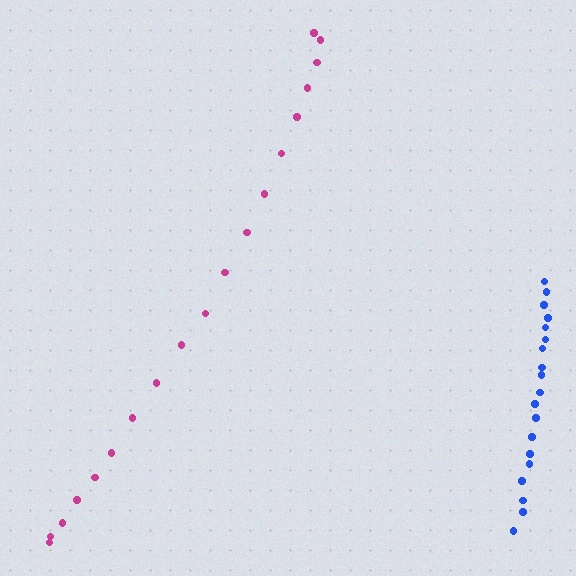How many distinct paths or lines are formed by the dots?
There are 2 distinct paths.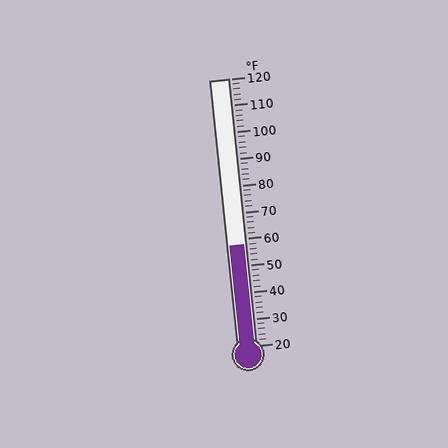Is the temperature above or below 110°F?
The temperature is below 110°F.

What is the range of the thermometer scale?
The thermometer scale ranges from 20°F to 120°F.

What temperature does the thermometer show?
The thermometer shows approximately 58°F.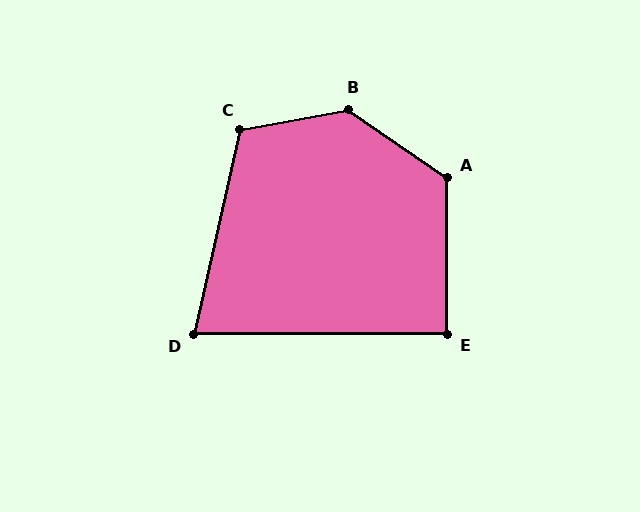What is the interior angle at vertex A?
Approximately 125 degrees (obtuse).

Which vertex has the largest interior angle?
B, at approximately 135 degrees.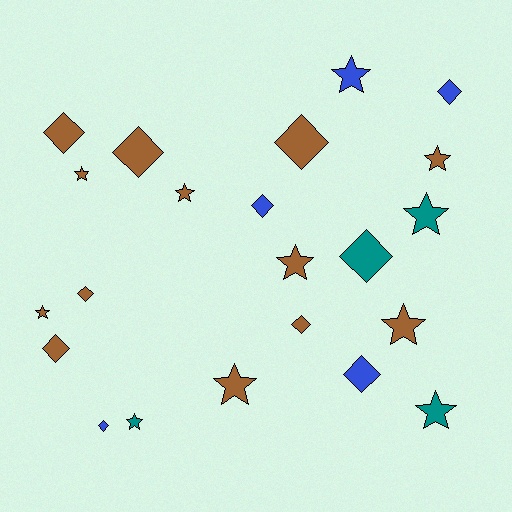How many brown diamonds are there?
There are 6 brown diamonds.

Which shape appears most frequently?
Star, with 11 objects.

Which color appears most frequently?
Brown, with 13 objects.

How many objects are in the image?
There are 22 objects.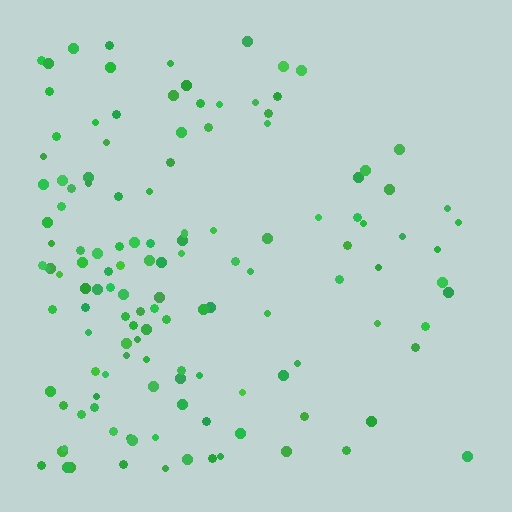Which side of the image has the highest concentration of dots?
The left.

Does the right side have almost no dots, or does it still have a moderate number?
Still a moderate number, just noticeably fewer than the left.